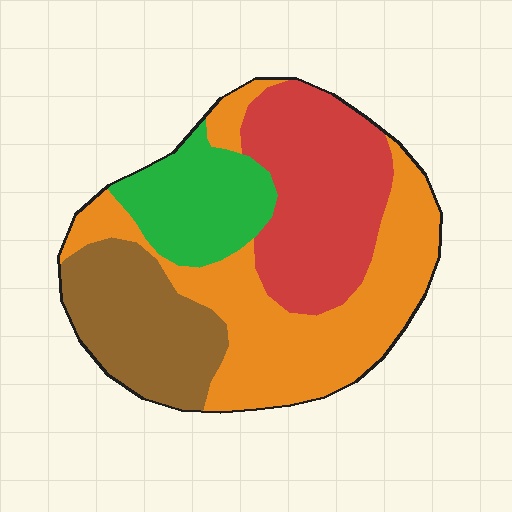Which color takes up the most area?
Orange, at roughly 35%.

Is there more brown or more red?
Red.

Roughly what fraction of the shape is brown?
Brown covers 20% of the shape.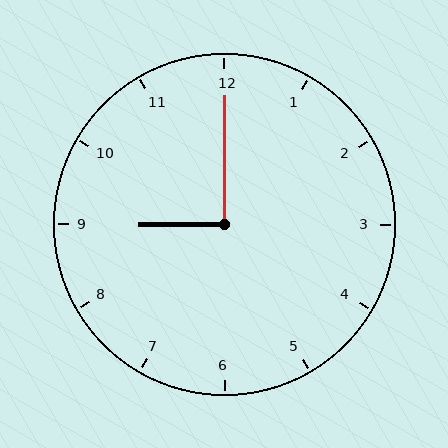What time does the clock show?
9:00.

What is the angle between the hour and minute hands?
Approximately 90 degrees.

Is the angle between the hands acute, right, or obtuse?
It is right.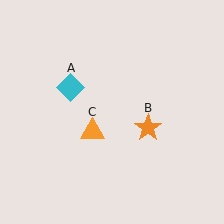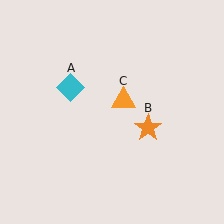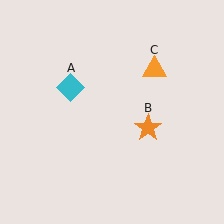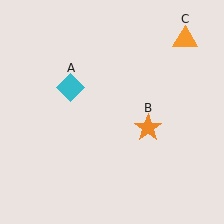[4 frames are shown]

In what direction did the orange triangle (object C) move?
The orange triangle (object C) moved up and to the right.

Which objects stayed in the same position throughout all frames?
Cyan diamond (object A) and orange star (object B) remained stationary.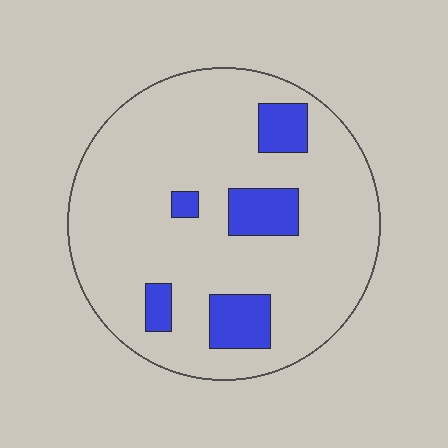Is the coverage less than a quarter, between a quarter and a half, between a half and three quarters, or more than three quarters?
Less than a quarter.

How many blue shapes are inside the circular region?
5.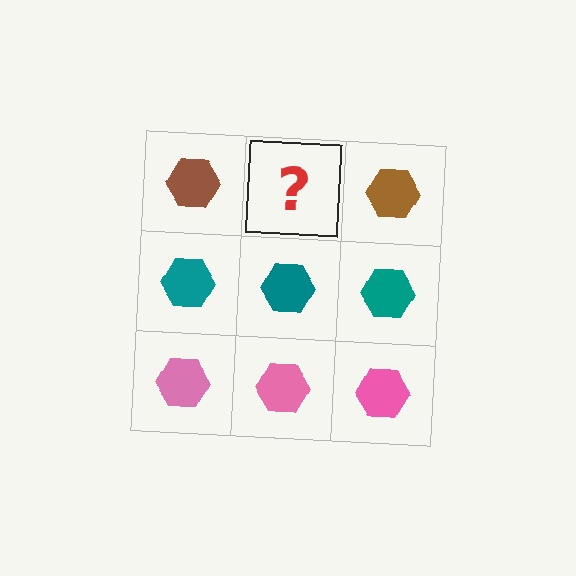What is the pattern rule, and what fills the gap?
The rule is that each row has a consistent color. The gap should be filled with a brown hexagon.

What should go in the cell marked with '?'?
The missing cell should contain a brown hexagon.